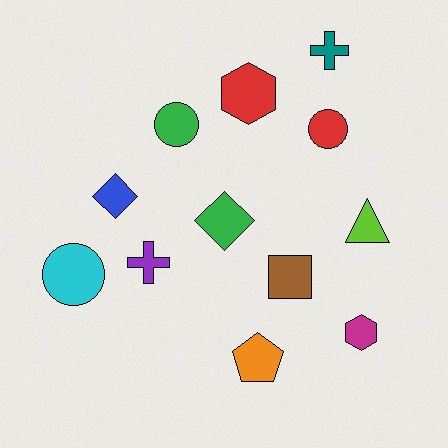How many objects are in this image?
There are 12 objects.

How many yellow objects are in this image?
There are no yellow objects.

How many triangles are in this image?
There is 1 triangle.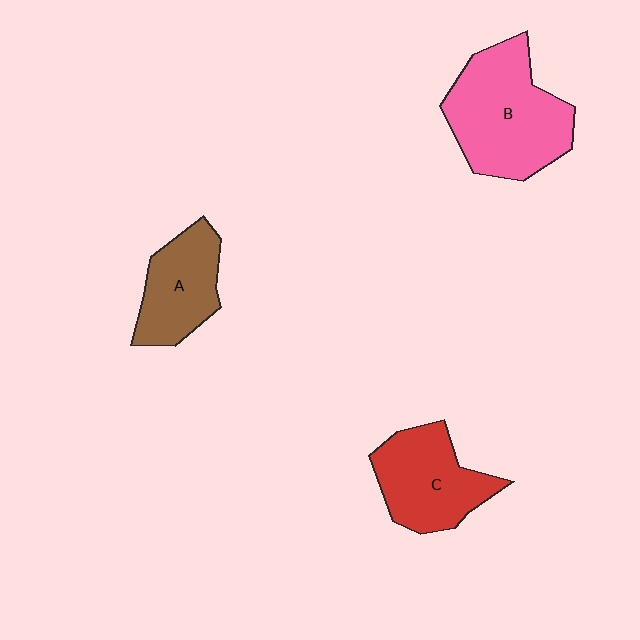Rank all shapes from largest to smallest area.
From largest to smallest: B (pink), C (red), A (brown).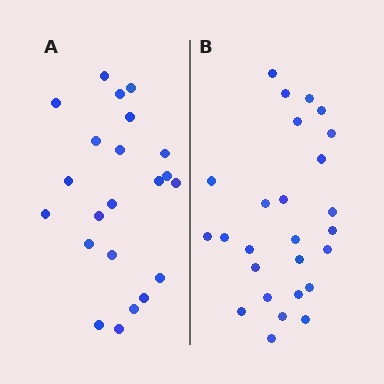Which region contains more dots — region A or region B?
Region B (the right region) has more dots.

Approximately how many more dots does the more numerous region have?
Region B has about 4 more dots than region A.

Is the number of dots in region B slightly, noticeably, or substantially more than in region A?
Region B has only slightly more — the two regions are fairly close. The ratio is roughly 1.2 to 1.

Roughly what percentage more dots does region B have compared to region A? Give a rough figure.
About 20% more.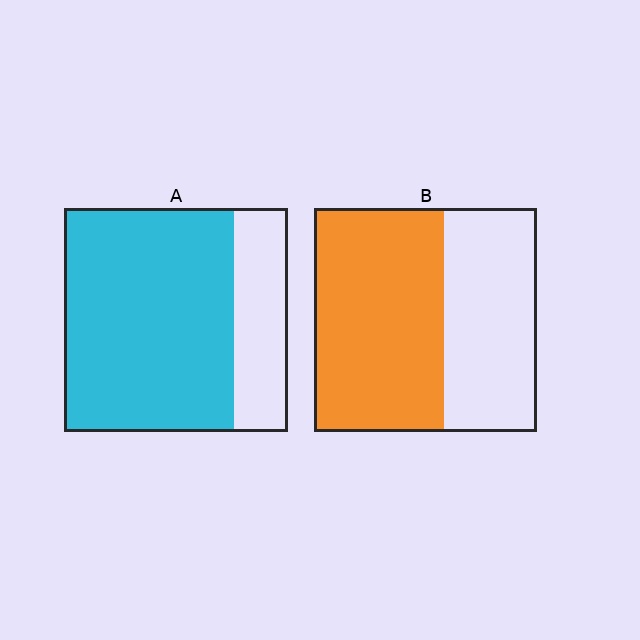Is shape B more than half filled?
Yes.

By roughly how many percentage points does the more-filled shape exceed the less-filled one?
By roughly 20 percentage points (A over B).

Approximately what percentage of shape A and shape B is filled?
A is approximately 75% and B is approximately 60%.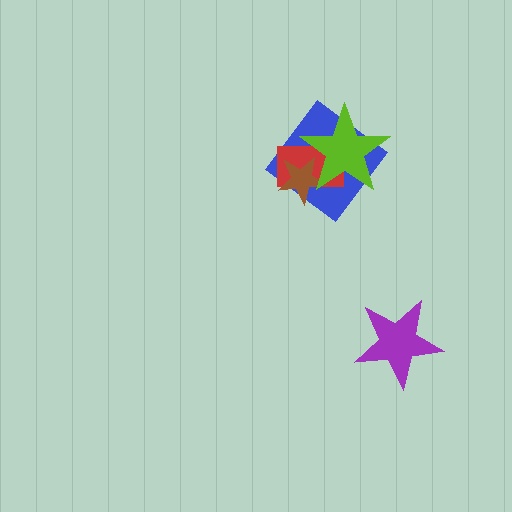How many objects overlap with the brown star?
3 objects overlap with the brown star.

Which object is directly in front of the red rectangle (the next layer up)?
The brown star is directly in front of the red rectangle.